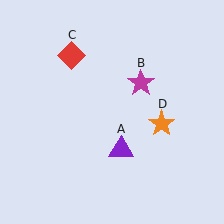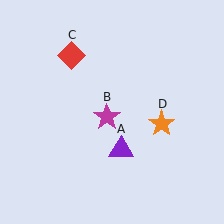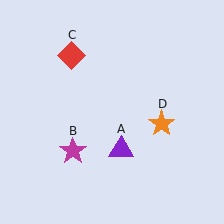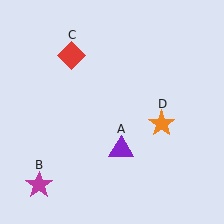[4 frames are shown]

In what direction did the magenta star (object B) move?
The magenta star (object B) moved down and to the left.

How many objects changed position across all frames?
1 object changed position: magenta star (object B).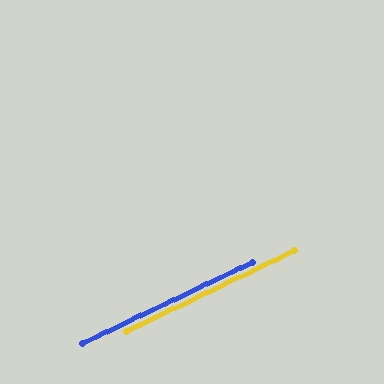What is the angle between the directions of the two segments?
Approximately 0 degrees.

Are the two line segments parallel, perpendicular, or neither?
Parallel — their directions differ by only 0.3°.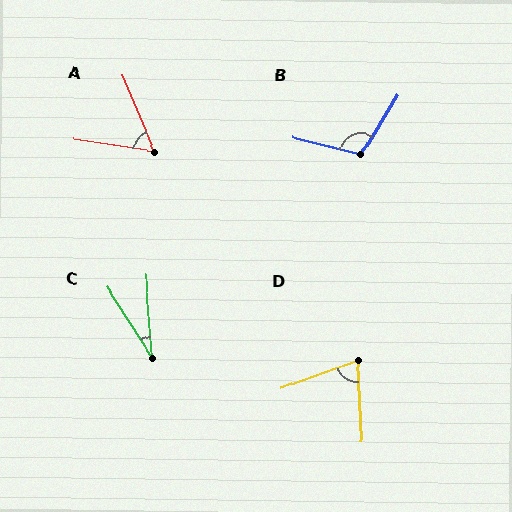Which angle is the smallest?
C, at approximately 29 degrees.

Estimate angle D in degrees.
Approximately 72 degrees.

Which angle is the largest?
B, at approximately 108 degrees.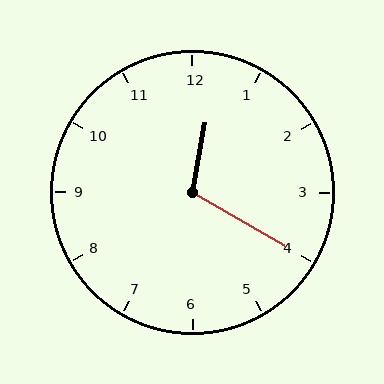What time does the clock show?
12:20.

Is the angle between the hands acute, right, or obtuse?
It is obtuse.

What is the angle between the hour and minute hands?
Approximately 110 degrees.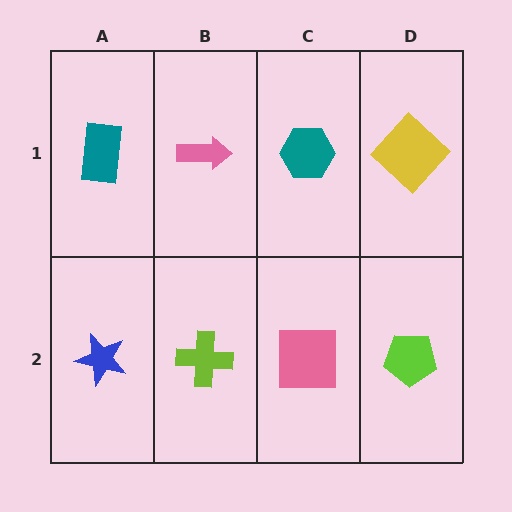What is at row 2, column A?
A blue star.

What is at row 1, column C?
A teal hexagon.